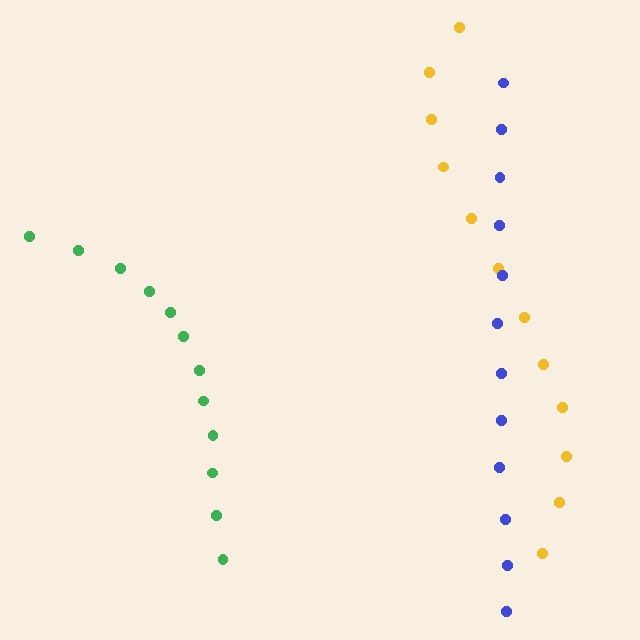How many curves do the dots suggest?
There are 3 distinct paths.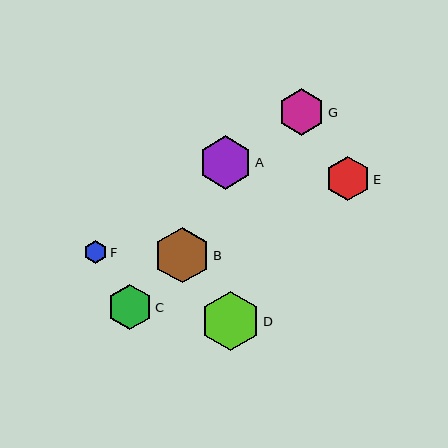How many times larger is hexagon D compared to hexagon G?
Hexagon D is approximately 1.3 times the size of hexagon G.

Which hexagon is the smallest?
Hexagon F is the smallest with a size of approximately 23 pixels.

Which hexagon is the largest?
Hexagon D is the largest with a size of approximately 60 pixels.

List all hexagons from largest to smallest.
From largest to smallest: D, B, A, G, C, E, F.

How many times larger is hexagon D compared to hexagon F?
Hexagon D is approximately 2.6 times the size of hexagon F.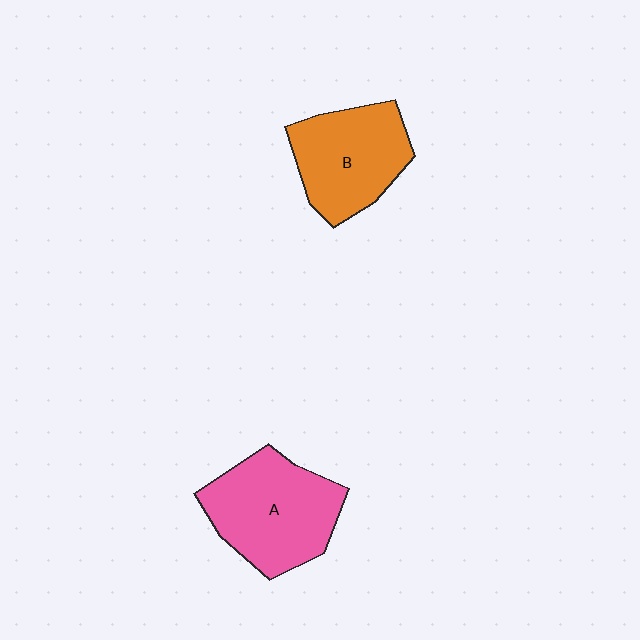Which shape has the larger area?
Shape A (pink).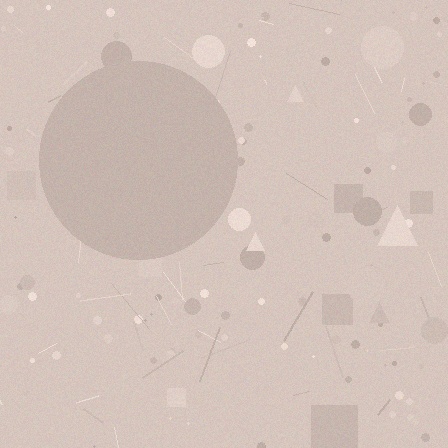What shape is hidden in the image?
A circle is hidden in the image.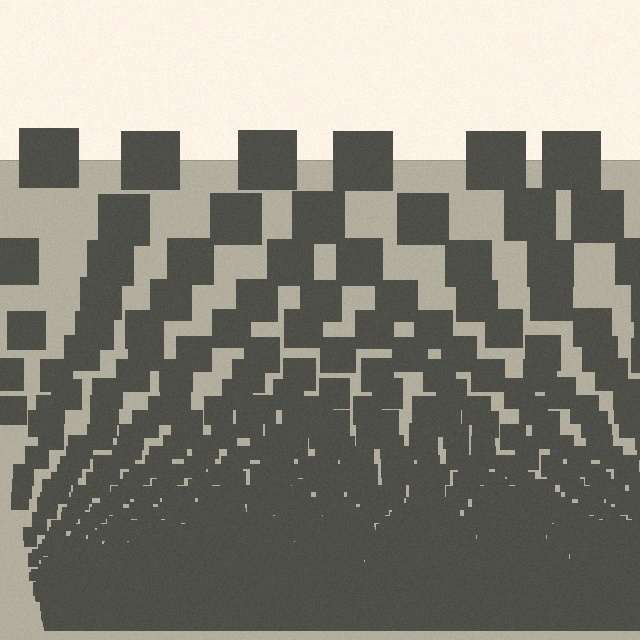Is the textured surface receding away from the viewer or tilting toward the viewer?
The surface appears to tilt toward the viewer. Texture elements get larger and sparser toward the top.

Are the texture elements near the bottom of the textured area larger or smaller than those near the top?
Smaller. The gradient is inverted — elements near the bottom are smaller and denser.